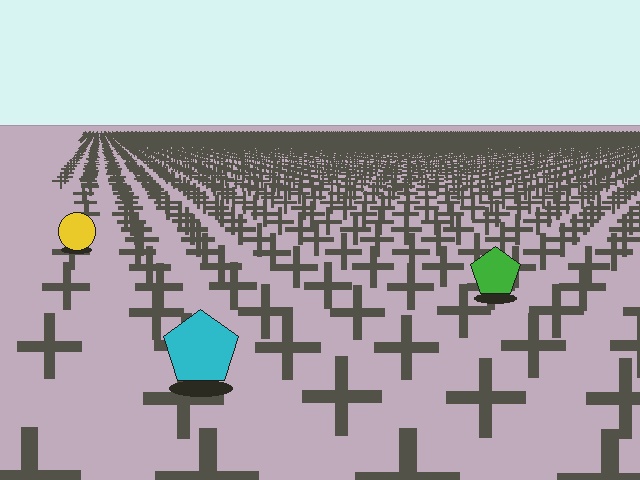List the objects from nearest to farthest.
From nearest to farthest: the cyan pentagon, the green pentagon, the yellow circle.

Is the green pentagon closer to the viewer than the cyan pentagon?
No. The cyan pentagon is closer — you can tell from the texture gradient: the ground texture is coarser near it.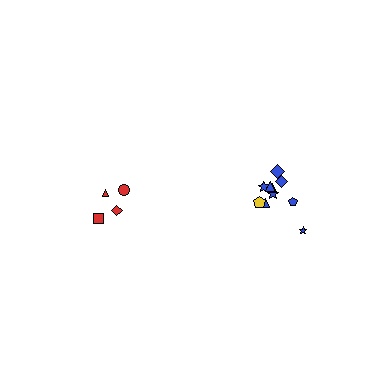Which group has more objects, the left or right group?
The right group.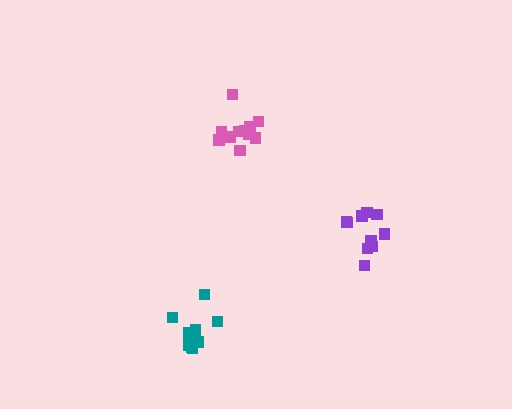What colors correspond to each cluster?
The clusters are colored: purple, pink, teal.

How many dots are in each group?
Group 1: 10 dots, Group 2: 11 dots, Group 3: 11 dots (32 total).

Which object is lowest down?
The teal cluster is bottommost.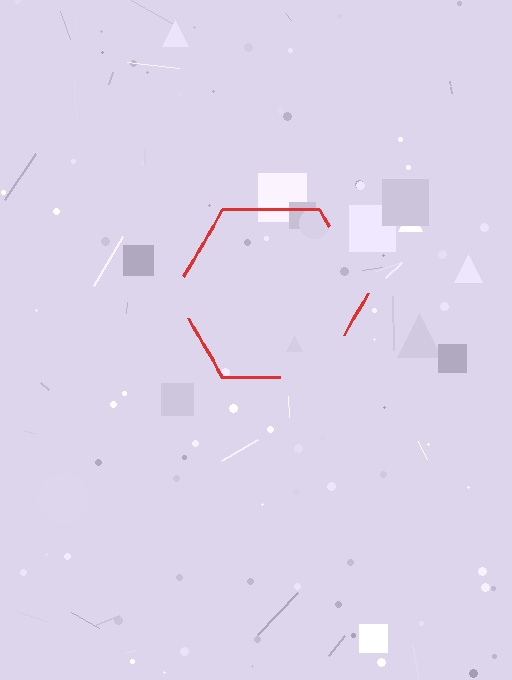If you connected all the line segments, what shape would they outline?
They would outline a hexagon.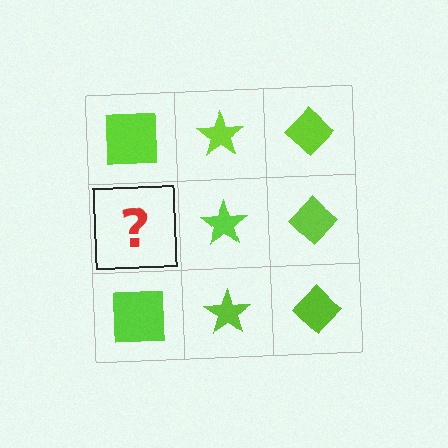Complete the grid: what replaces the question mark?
The question mark should be replaced with a lime square.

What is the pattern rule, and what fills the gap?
The rule is that each column has a consistent shape. The gap should be filled with a lime square.